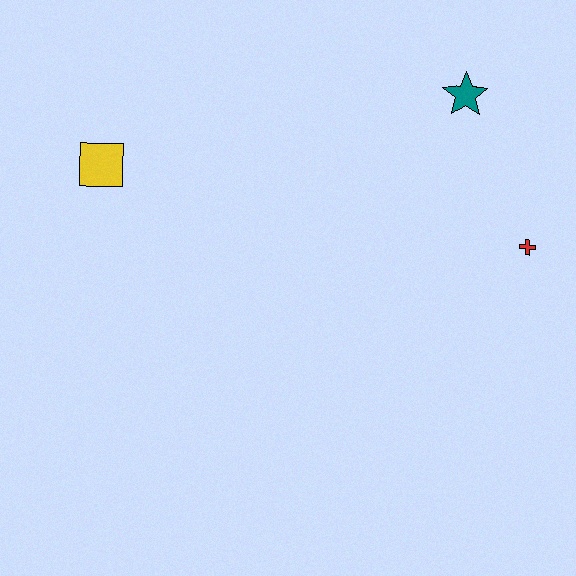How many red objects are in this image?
There is 1 red object.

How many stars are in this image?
There is 1 star.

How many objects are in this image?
There are 3 objects.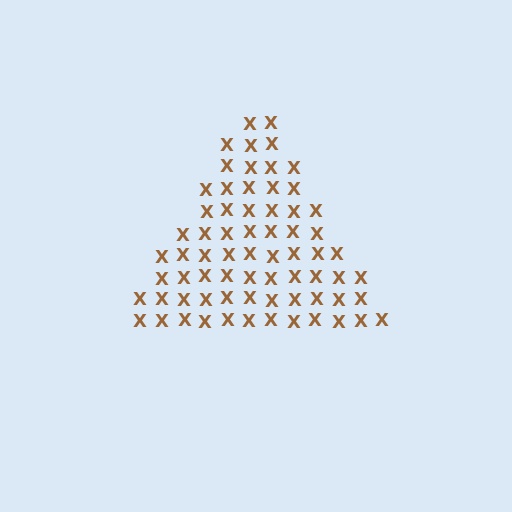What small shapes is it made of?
It is made of small letter X's.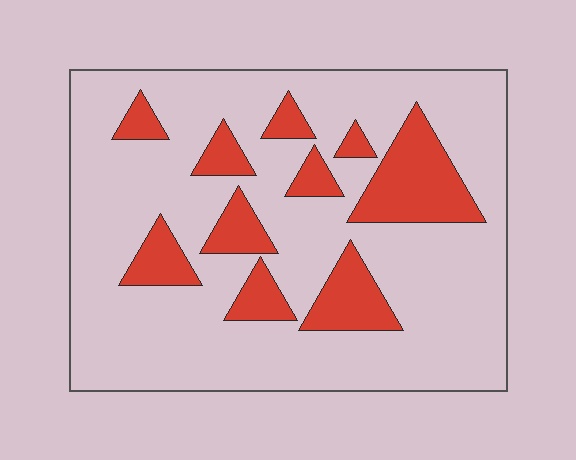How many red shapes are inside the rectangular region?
10.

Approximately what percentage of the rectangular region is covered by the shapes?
Approximately 20%.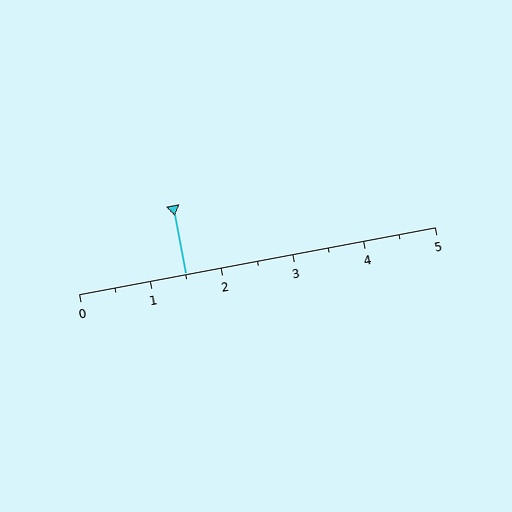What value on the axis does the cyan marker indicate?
The marker indicates approximately 1.5.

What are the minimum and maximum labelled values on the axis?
The axis runs from 0 to 5.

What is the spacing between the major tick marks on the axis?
The major ticks are spaced 1 apart.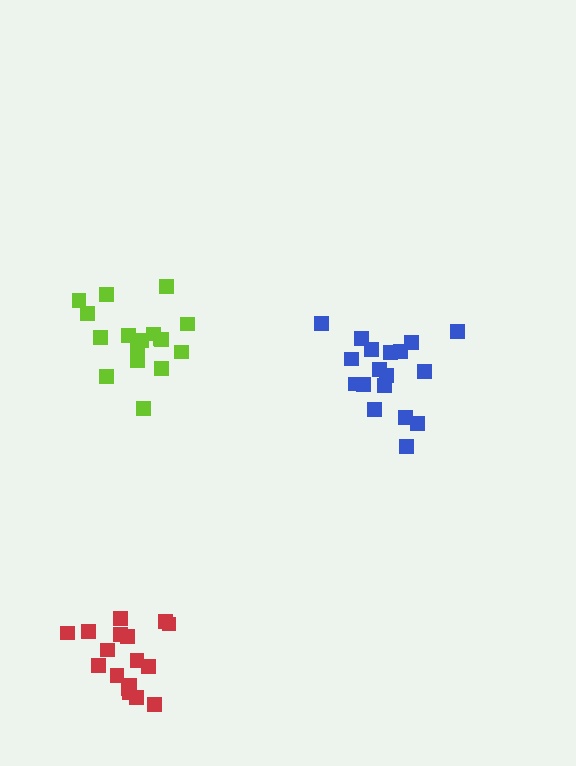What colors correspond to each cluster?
The clusters are colored: blue, lime, red.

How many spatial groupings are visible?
There are 3 spatial groupings.